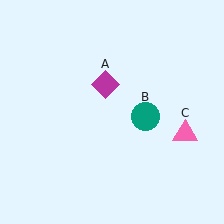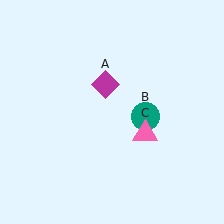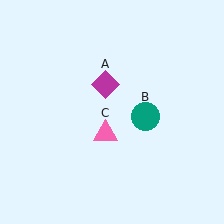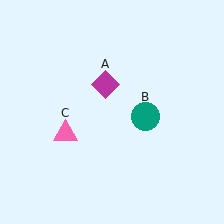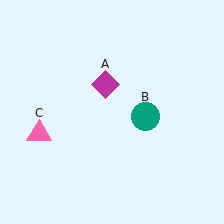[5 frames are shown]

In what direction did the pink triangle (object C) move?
The pink triangle (object C) moved left.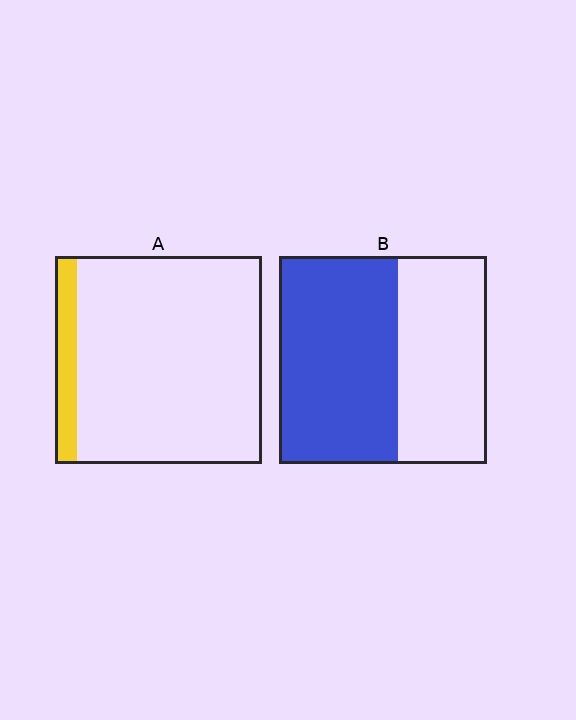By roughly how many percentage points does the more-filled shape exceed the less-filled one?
By roughly 45 percentage points (B over A).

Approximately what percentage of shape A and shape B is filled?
A is approximately 10% and B is approximately 55%.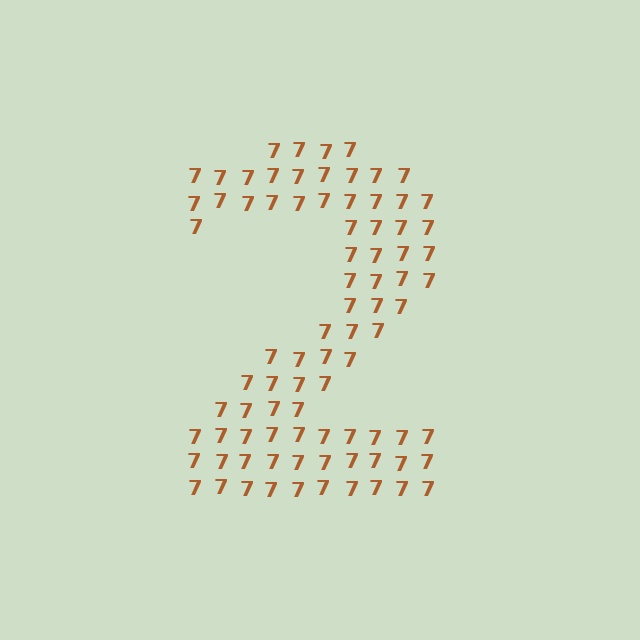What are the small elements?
The small elements are digit 7's.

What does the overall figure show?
The overall figure shows the digit 2.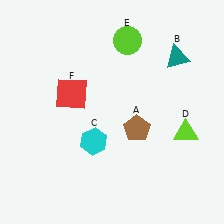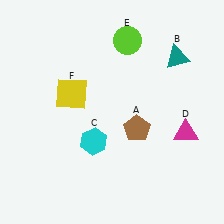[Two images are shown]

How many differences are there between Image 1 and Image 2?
There are 2 differences between the two images.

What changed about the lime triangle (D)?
In Image 1, D is lime. In Image 2, it changed to magenta.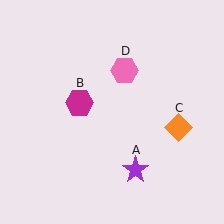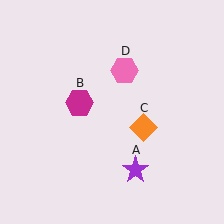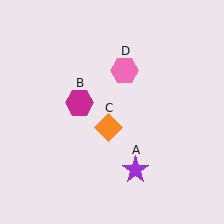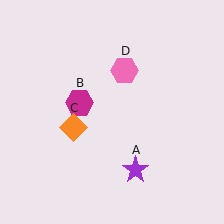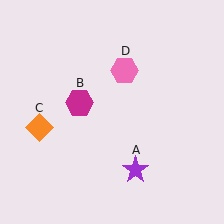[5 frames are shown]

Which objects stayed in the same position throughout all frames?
Purple star (object A) and magenta hexagon (object B) and pink hexagon (object D) remained stationary.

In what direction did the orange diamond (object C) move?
The orange diamond (object C) moved left.